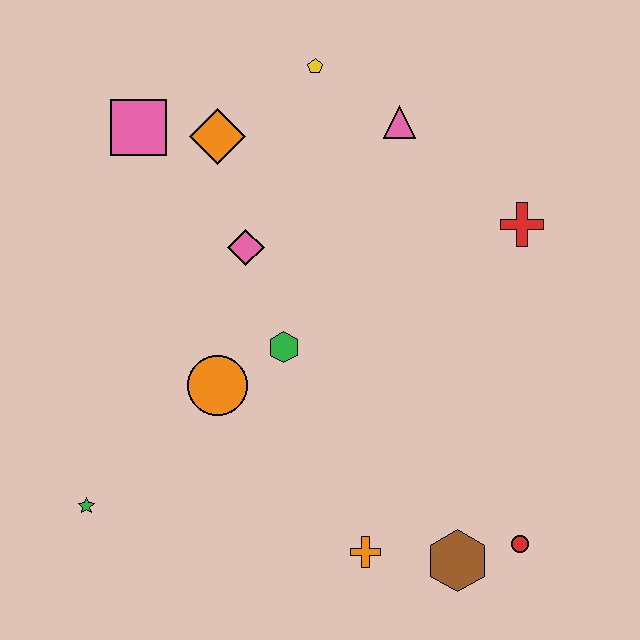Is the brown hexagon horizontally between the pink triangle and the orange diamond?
No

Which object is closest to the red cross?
The pink triangle is closest to the red cross.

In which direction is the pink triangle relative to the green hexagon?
The pink triangle is above the green hexagon.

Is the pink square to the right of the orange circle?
No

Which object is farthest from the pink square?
The red circle is farthest from the pink square.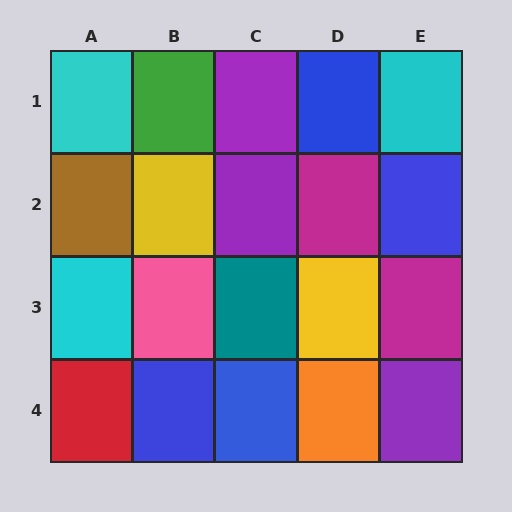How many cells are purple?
3 cells are purple.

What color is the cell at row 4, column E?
Purple.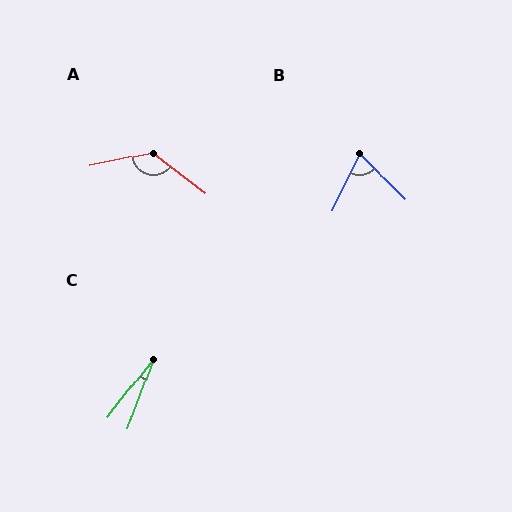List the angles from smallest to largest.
C (17°), B (72°), A (130°).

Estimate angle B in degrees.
Approximately 72 degrees.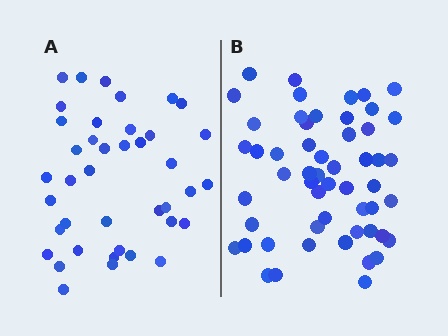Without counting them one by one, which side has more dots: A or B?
Region B (the right region) has more dots.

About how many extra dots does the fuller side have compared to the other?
Region B has approximately 15 more dots than region A.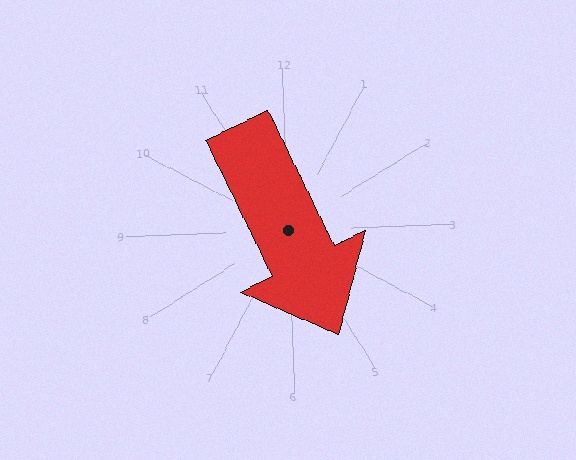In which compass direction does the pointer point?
Southeast.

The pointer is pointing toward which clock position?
Roughly 5 o'clock.